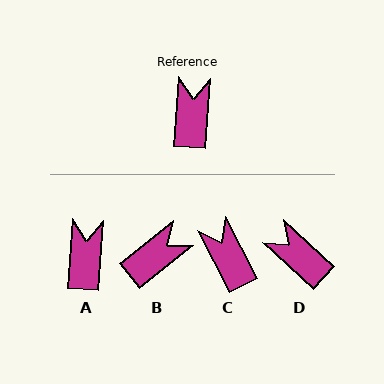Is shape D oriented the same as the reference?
No, it is off by about 51 degrees.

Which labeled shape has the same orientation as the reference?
A.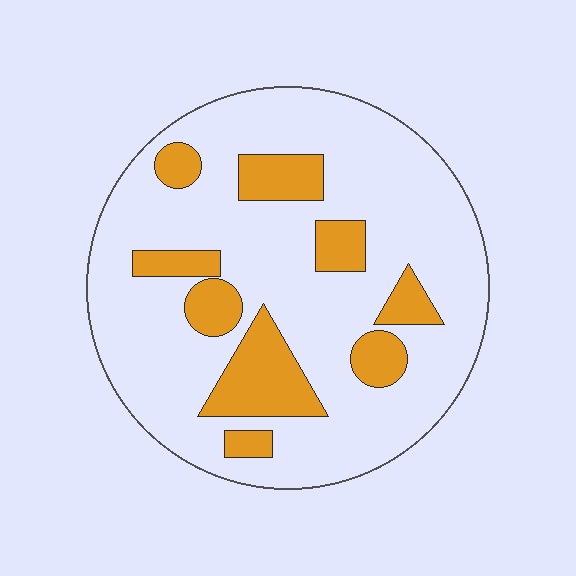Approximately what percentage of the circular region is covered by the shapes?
Approximately 20%.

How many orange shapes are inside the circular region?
9.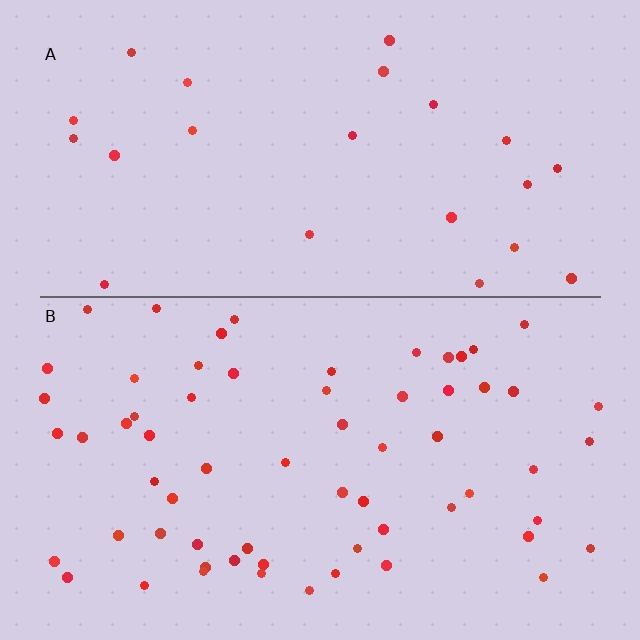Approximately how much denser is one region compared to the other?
Approximately 2.7× — region B over region A.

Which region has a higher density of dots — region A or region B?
B (the bottom).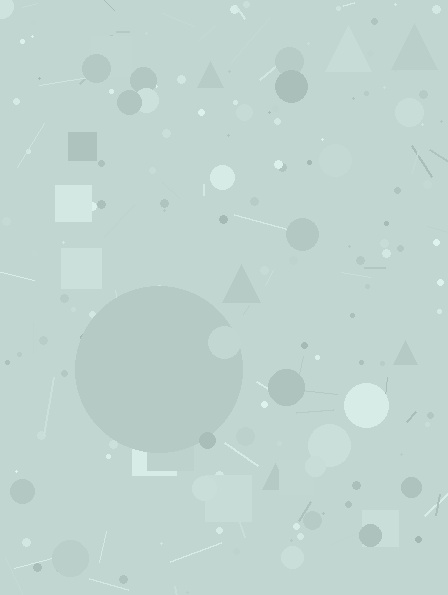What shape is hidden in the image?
A circle is hidden in the image.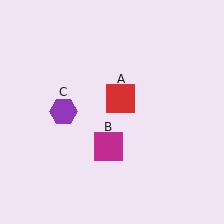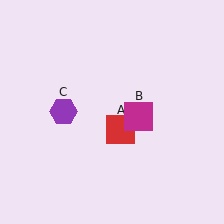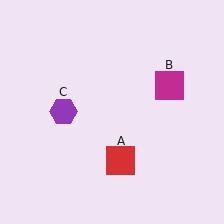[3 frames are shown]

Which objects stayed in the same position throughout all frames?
Purple hexagon (object C) remained stationary.